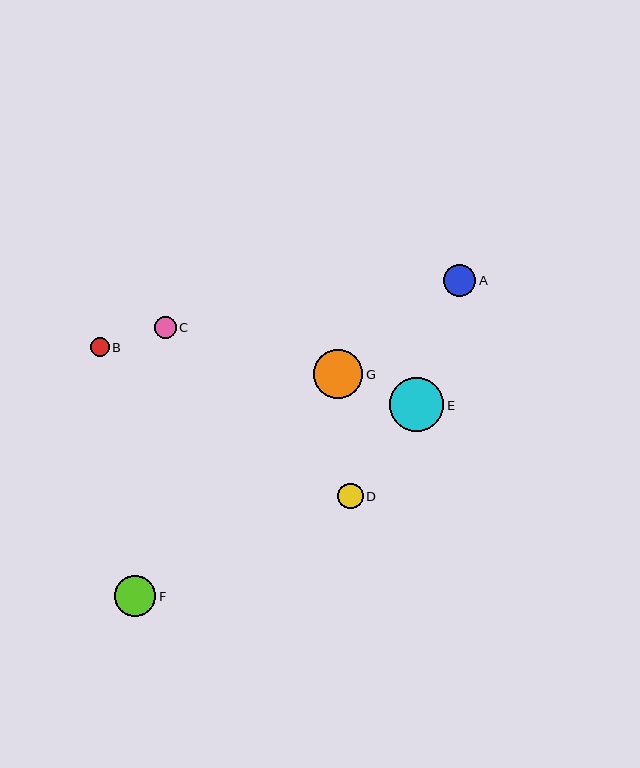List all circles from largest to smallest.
From largest to smallest: E, G, F, A, D, C, B.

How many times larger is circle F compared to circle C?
Circle F is approximately 1.9 times the size of circle C.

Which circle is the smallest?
Circle B is the smallest with a size of approximately 19 pixels.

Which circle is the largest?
Circle E is the largest with a size of approximately 54 pixels.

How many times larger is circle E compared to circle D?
Circle E is approximately 2.1 times the size of circle D.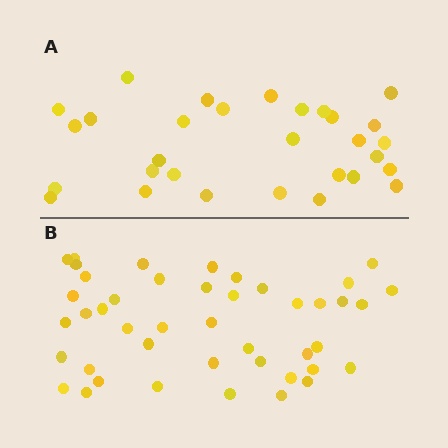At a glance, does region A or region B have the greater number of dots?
Region B (the bottom region) has more dots.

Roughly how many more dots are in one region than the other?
Region B has approximately 15 more dots than region A.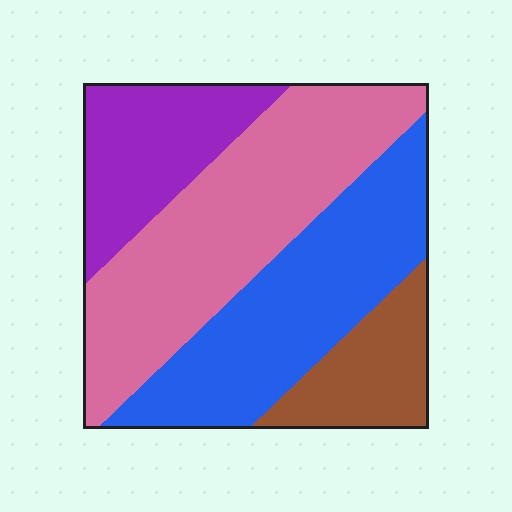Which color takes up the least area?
Brown, at roughly 15%.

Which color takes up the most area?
Pink, at roughly 40%.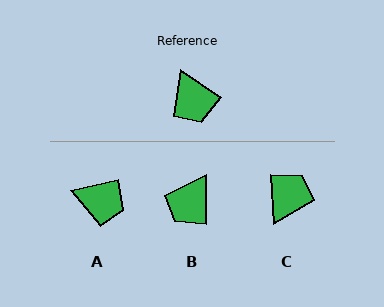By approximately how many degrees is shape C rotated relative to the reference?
Approximately 128 degrees counter-clockwise.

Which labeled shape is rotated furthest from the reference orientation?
C, about 128 degrees away.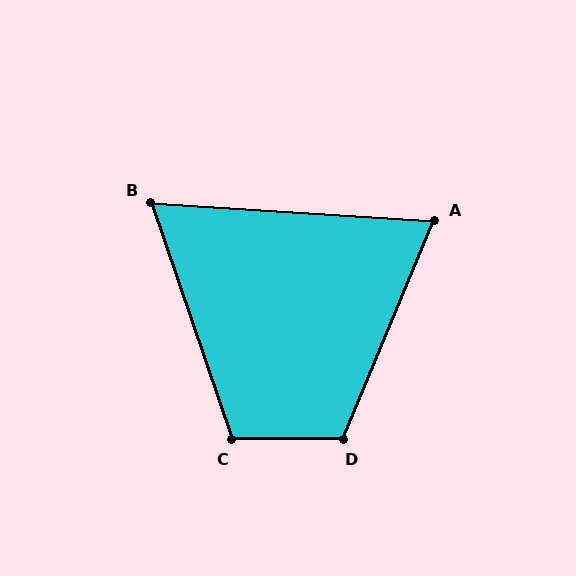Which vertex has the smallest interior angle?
B, at approximately 68 degrees.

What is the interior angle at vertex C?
Approximately 109 degrees (obtuse).